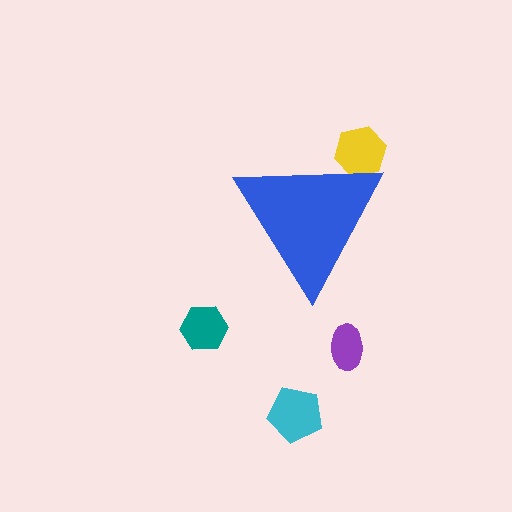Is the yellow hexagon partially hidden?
Yes, the yellow hexagon is partially hidden behind the blue triangle.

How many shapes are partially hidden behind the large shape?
1 shape is partially hidden.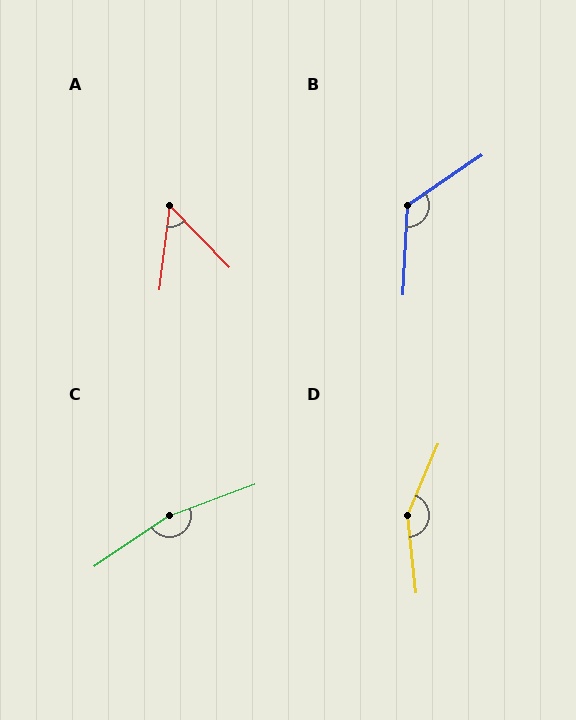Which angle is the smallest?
A, at approximately 51 degrees.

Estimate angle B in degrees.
Approximately 127 degrees.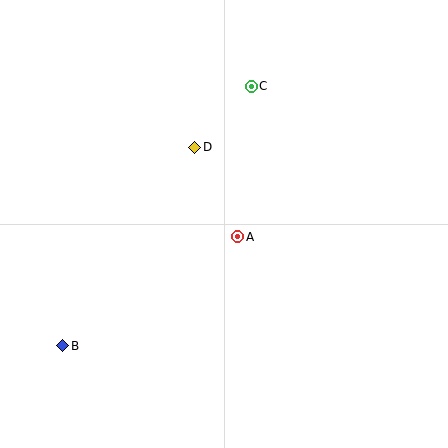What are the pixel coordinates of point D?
Point D is at (195, 147).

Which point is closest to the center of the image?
Point A at (238, 237) is closest to the center.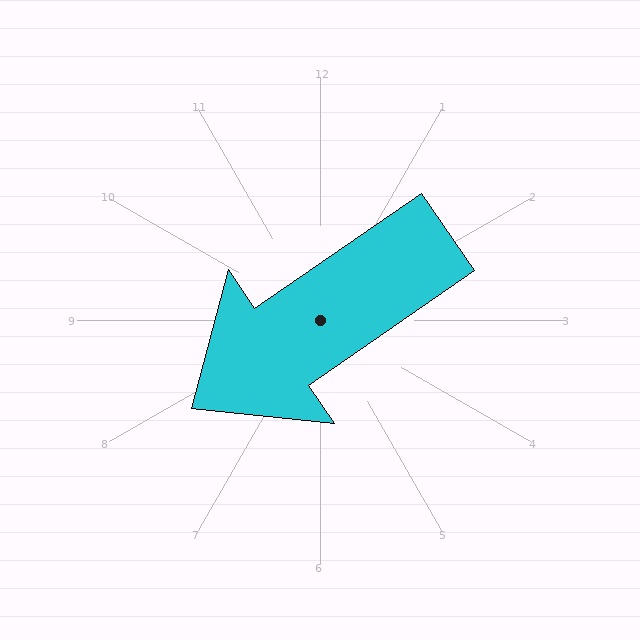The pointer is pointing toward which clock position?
Roughly 8 o'clock.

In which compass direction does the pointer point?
Southwest.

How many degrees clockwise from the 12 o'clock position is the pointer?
Approximately 235 degrees.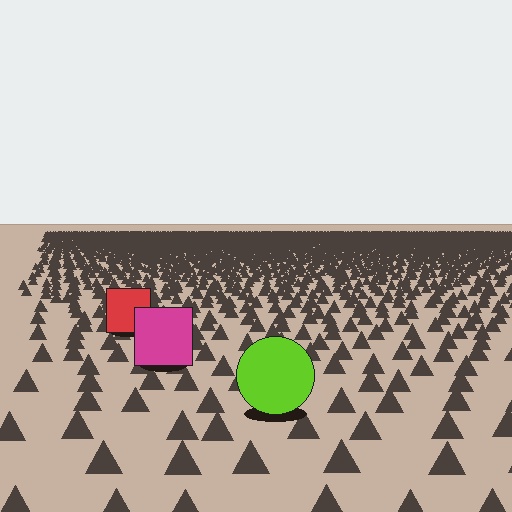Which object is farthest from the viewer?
The red square is farthest from the viewer. It appears smaller and the ground texture around it is denser.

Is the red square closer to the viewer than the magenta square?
No. The magenta square is closer — you can tell from the texture gradient: the ground texture is coarser near it.